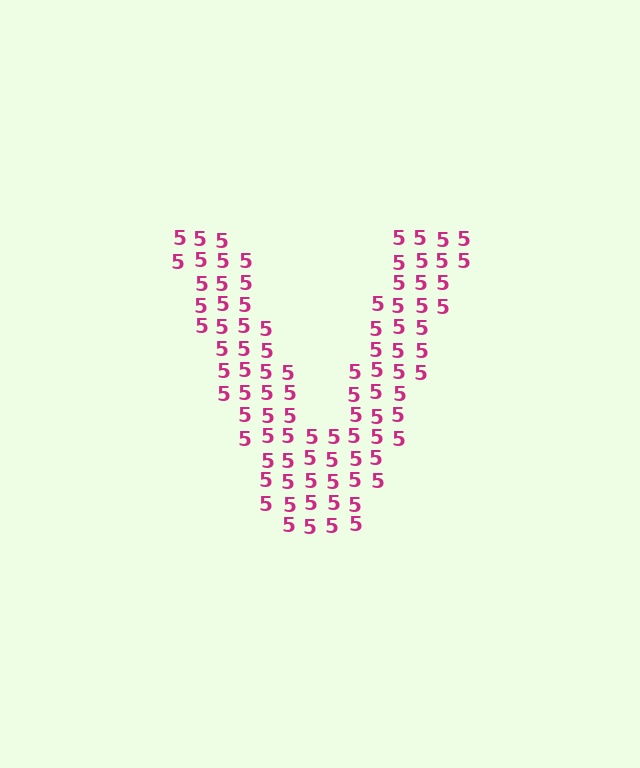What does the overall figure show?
The overall figure shows the letter V.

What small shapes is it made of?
It is made of small digit 5's.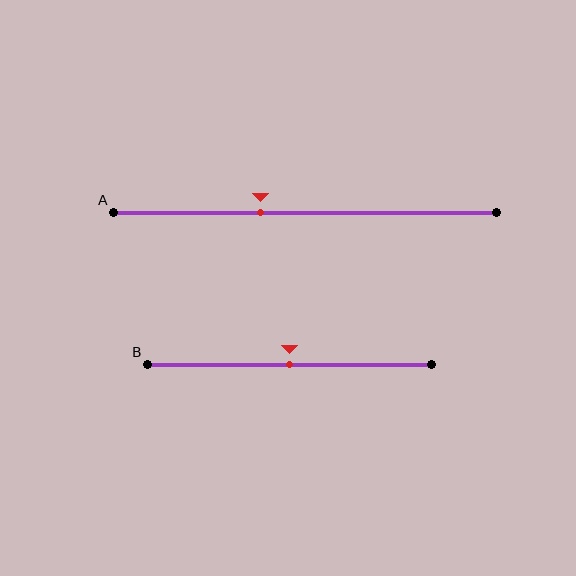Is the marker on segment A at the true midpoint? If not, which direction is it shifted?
No, the marker on segment A is shifted to the left by about 12% of the segment length.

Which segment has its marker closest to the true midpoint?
Segment B has its marker closest to the true midpoint.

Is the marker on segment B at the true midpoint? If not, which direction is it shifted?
Yes, the marker on segment B is at the true midpoint.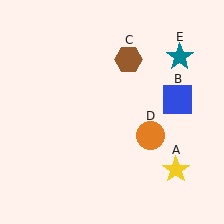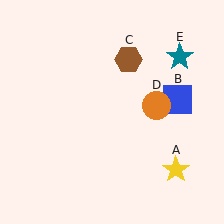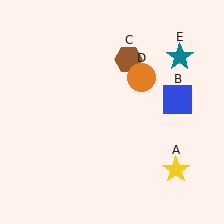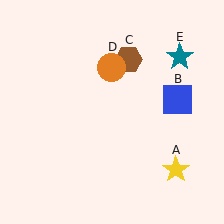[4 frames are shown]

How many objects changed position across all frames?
1 object changed position: orange circle (object D).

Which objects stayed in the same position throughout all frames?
Yellow star (object A) and blue square (object B) and brown hexagon (object C) and teal star (object E) remained stationary.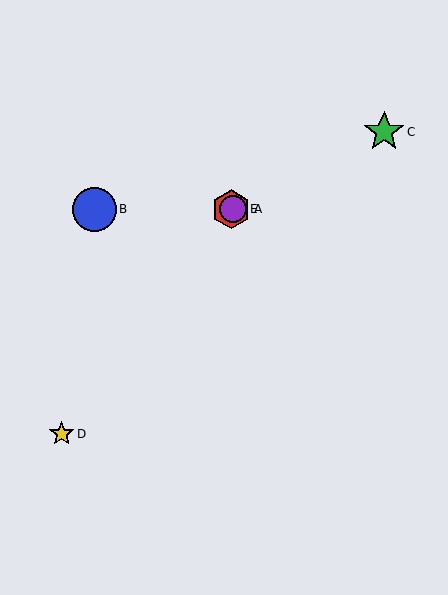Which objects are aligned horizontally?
Objects A, B, E are aligned horizontally.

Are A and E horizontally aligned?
Yes, both are at y≈209.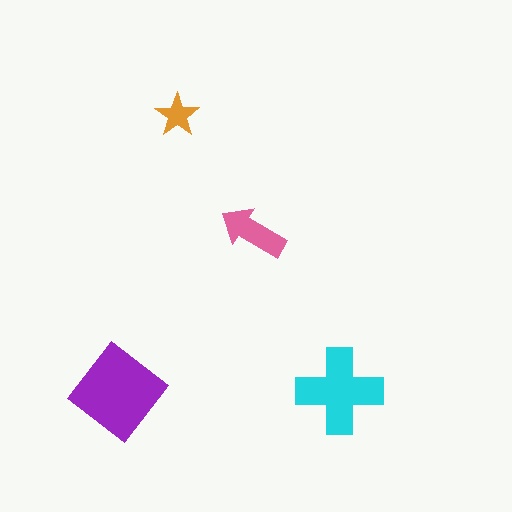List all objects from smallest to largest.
The orange star, the pink arrow, the cyan cross, the purple diamond.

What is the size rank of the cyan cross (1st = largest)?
2nd.